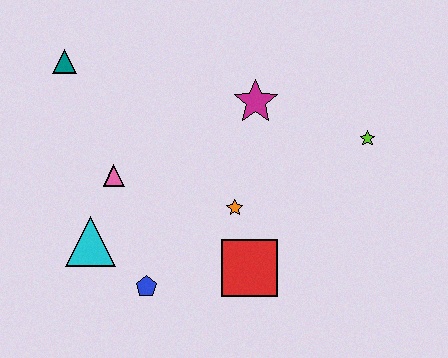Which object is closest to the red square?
The orange star is closest to the red square.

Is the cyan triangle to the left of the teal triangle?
No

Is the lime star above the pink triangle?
Yes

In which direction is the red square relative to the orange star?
The red square is below the orange star.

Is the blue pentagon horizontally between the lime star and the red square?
No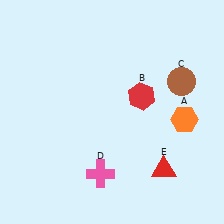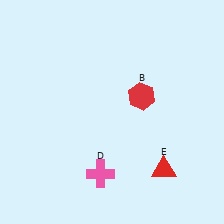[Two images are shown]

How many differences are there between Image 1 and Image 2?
There are 2 differences between the two images.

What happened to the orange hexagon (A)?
The orange hexagon (A) was removed in Image 2. It was in the bottom-right area of Image 1.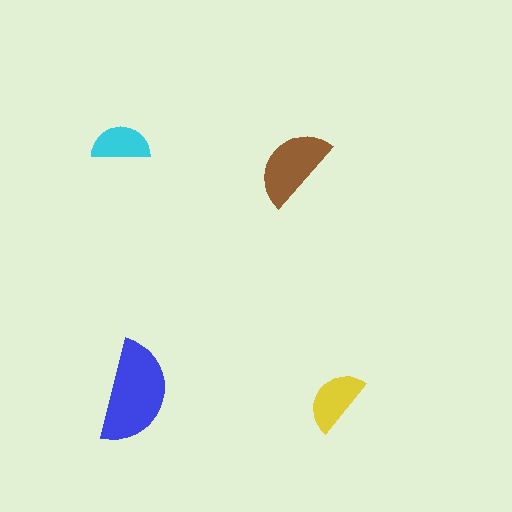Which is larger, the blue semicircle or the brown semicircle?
The blue one.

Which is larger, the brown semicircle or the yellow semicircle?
The brown one.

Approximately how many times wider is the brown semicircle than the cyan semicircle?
About 1.5 times wider.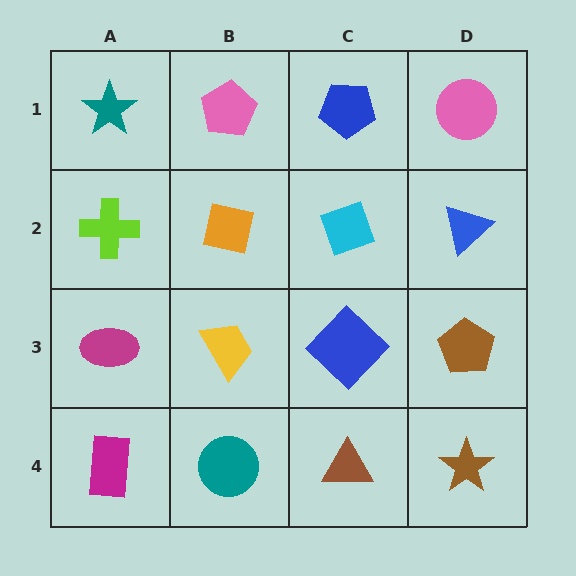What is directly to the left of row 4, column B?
A magenta rectangle.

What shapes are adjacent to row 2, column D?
A pink circle (row 1, column D), a brown pentagon (row 3, column D), a cyan diamond (row 2, column C).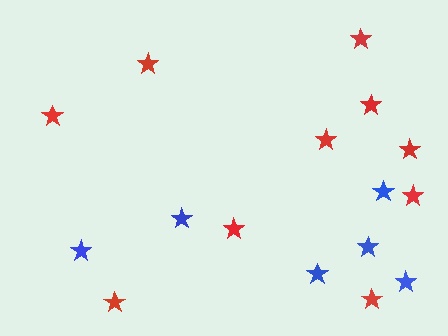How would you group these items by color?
There are 2 groups: one group of red stars (10) and one group of blue stars (6).